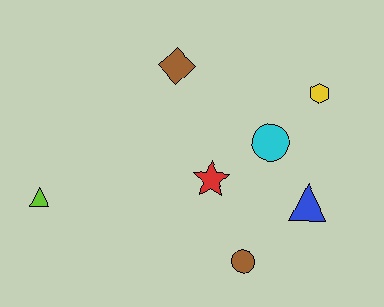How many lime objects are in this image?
There is 1 lime object.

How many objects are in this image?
There are 7 objects.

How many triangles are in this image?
There are 2 triangles.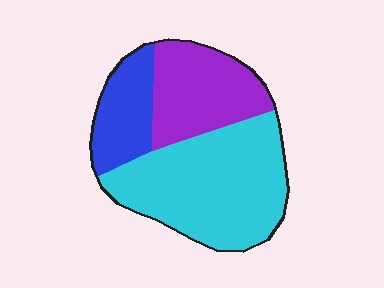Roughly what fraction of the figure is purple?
Purple takes up between a quarter and a half of the figure.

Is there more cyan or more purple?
Cyan.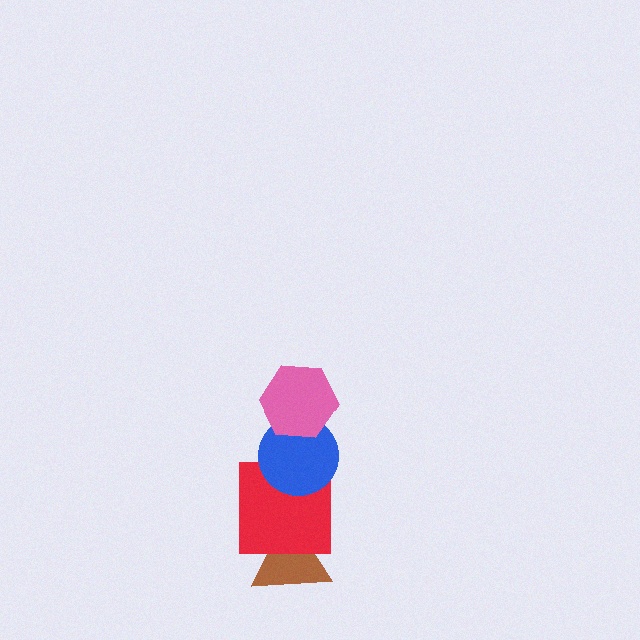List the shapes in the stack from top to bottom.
From top to bottom: the pink hexagon, the blue circle, the red square, the brown triangle.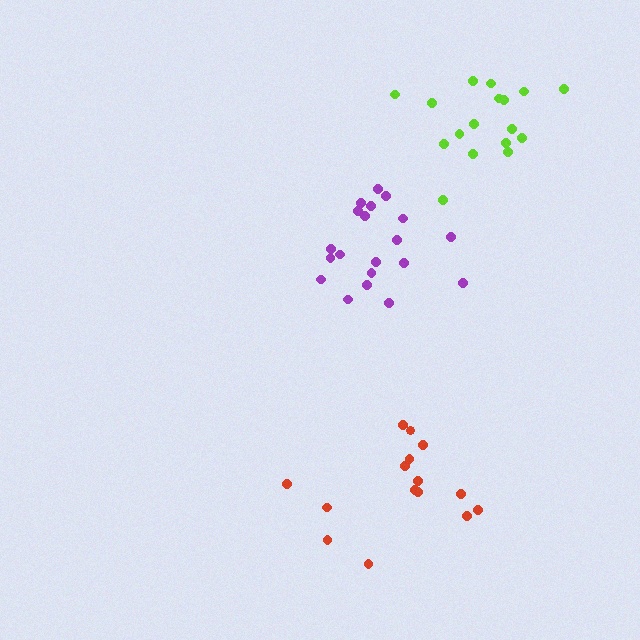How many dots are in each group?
Group 1: 21 dots, Group 2: 17 dots, Group 3: 15 dots (53 total).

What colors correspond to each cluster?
The clusters are colored: purple, lime, red.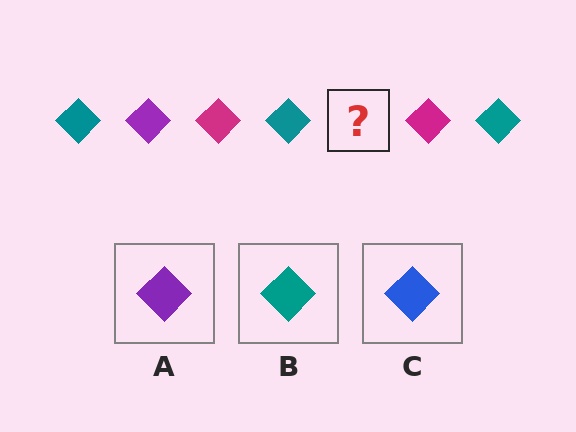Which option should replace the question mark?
Option A.